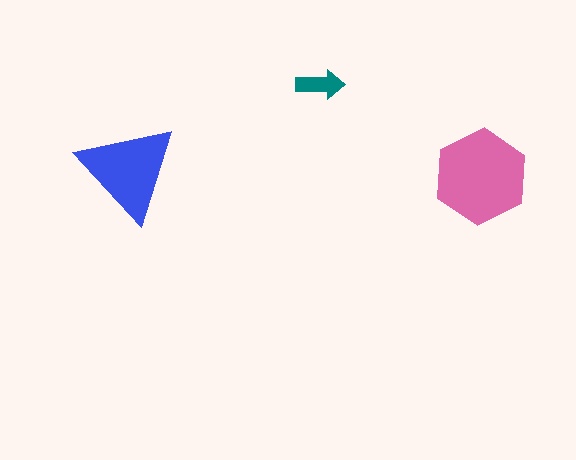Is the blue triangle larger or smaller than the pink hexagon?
Smaller.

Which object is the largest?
The pink hexagon.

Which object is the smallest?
The teal arrow.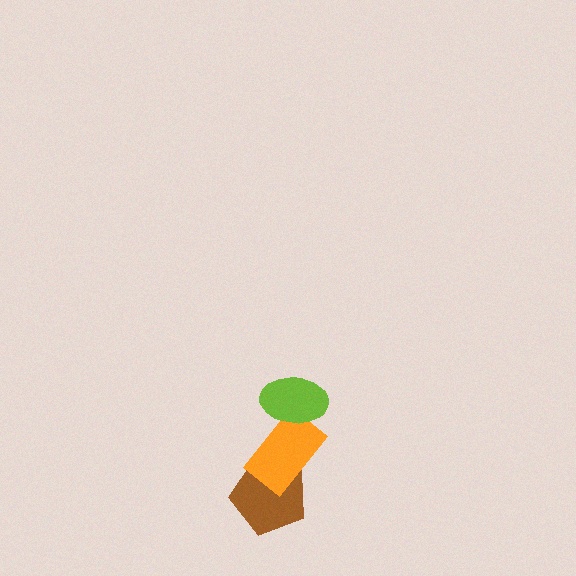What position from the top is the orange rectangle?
The orange rectangle is 2nd from the top.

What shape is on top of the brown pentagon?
The orange rectangle is on top of the brown pentagon.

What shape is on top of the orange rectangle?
The lime ellipse is on top of the orange rectangle.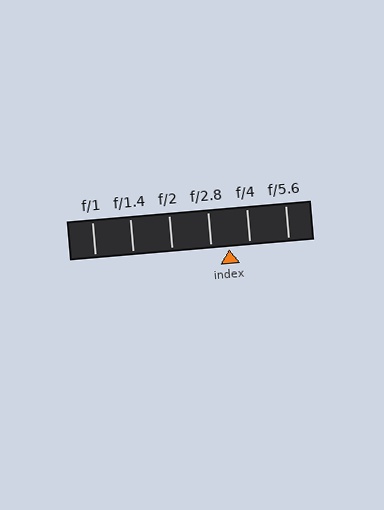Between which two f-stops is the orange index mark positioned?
The index mark is between f/2.8 and f/4.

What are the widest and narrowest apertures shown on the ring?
The widest aperture shown is f/1 and the narrowest is f/5.6.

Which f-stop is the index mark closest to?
The index mark is closest to f/2.8.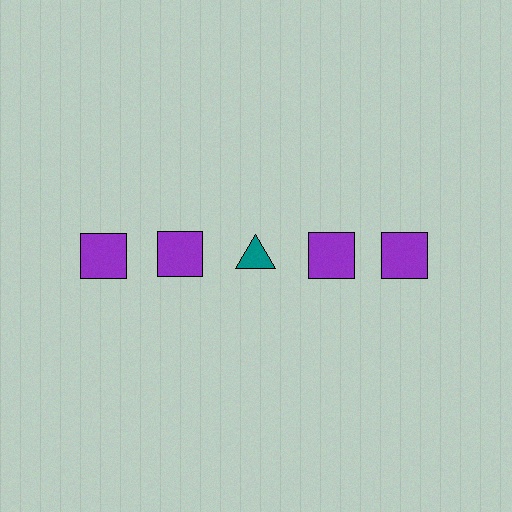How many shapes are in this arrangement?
There are 5 shapes arranged in a grid pattern.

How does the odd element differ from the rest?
It differs in both color (teal instead of purple) and shape (triangle instead of square).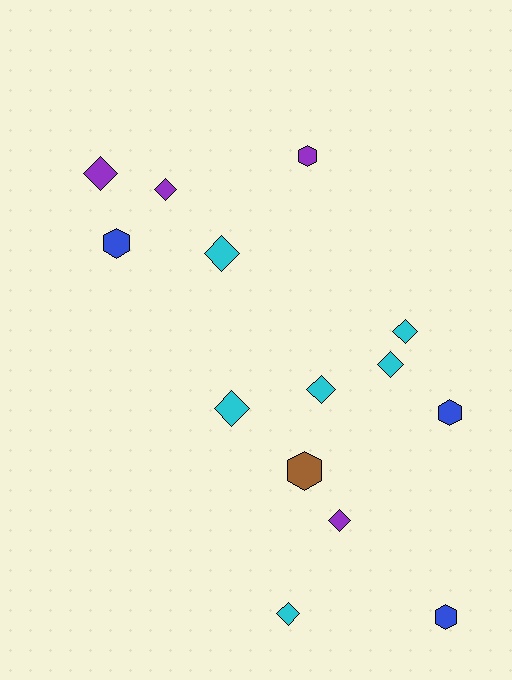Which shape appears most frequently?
Diamond, with 9 objects.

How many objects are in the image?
There are 14 objects.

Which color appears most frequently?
Cyan, with 6 objects.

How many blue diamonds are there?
There are no blue diamonds.